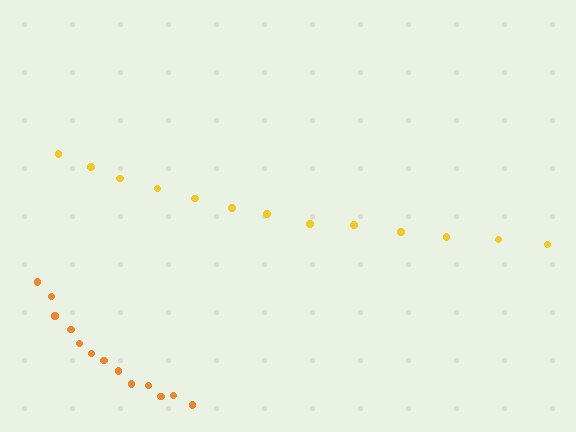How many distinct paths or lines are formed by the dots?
There are 2 distinct paths.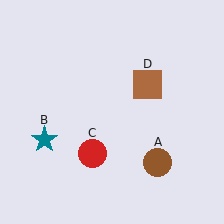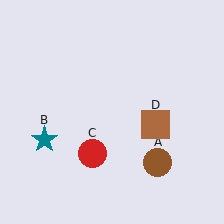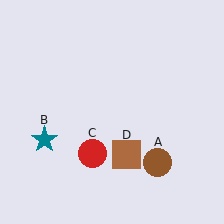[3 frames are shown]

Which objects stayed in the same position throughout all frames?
Brown circle (object A) and teal star (object B) and red circle (object C) remained stationary.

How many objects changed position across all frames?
1 object changed position: brown square (object D).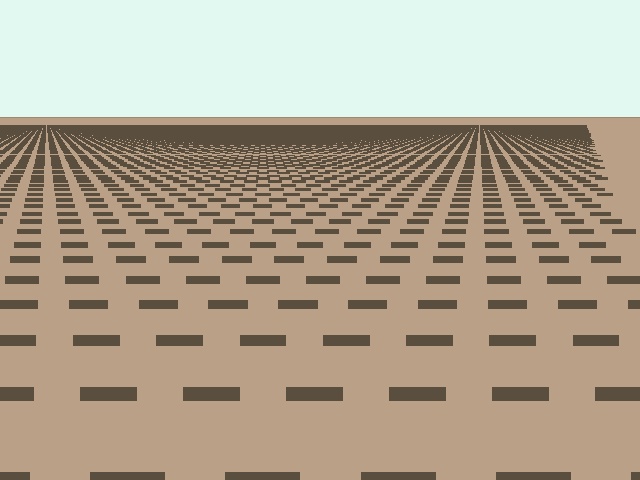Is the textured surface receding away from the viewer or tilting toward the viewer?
The surface is receding away from the viewer. Texture elements get smaller and denser toward the top.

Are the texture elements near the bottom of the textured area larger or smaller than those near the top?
Larger. Near the bottom, elements are closer to the viewer and appear at a bigger on-screen size.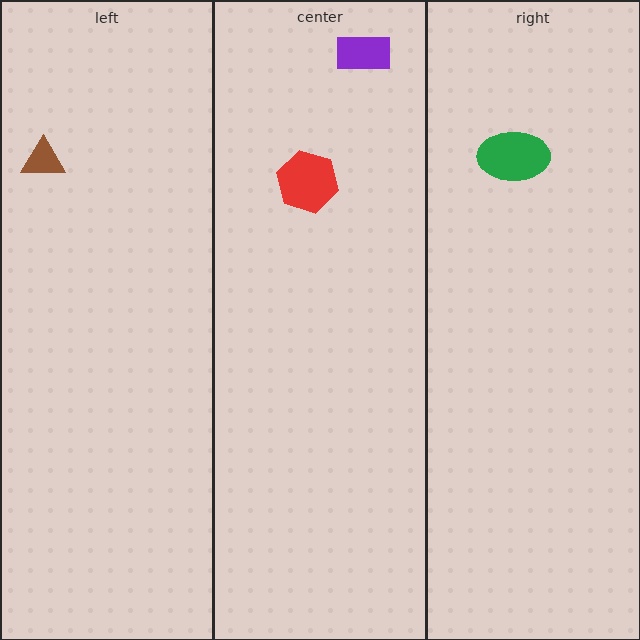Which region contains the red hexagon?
The center region.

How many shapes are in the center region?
2.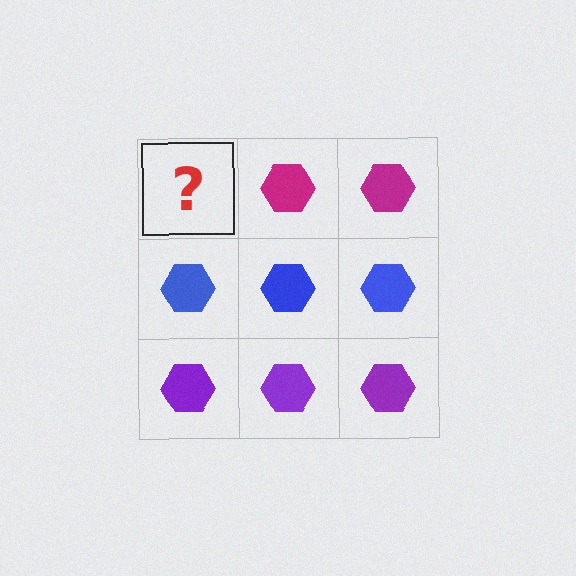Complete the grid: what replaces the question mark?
The question mark should be replaced with a magenta hexagon.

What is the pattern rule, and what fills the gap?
The rule is that each row has a consistent color. The gap should be filled with a magenta hexagon.